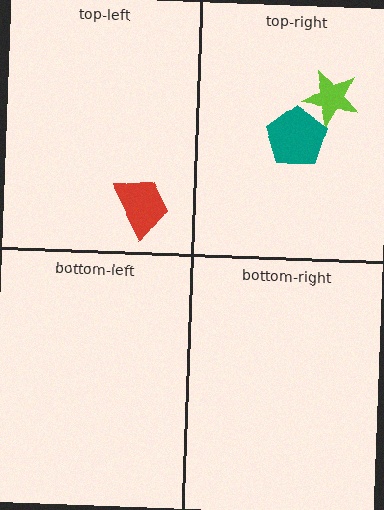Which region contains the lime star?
The top-right region.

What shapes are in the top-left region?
The red trapezoid.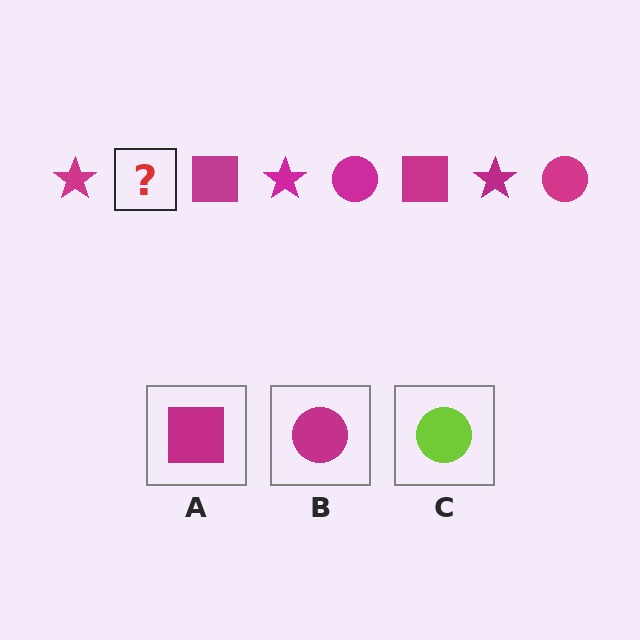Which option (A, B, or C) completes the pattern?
B.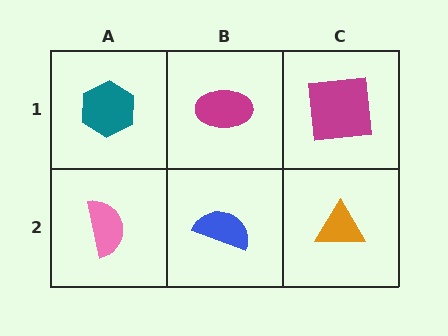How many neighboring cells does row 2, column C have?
2.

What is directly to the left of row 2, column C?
A blue semicircle.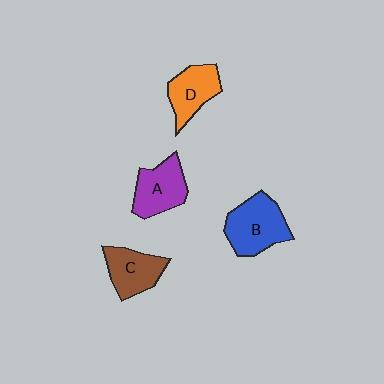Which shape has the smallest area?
Shape D (orange).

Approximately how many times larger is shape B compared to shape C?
Approximately 1.3 times.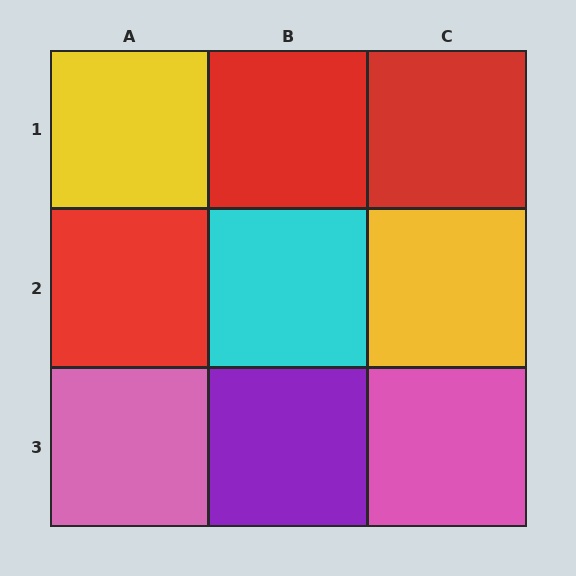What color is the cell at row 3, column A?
Pink.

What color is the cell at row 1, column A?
Yellow.